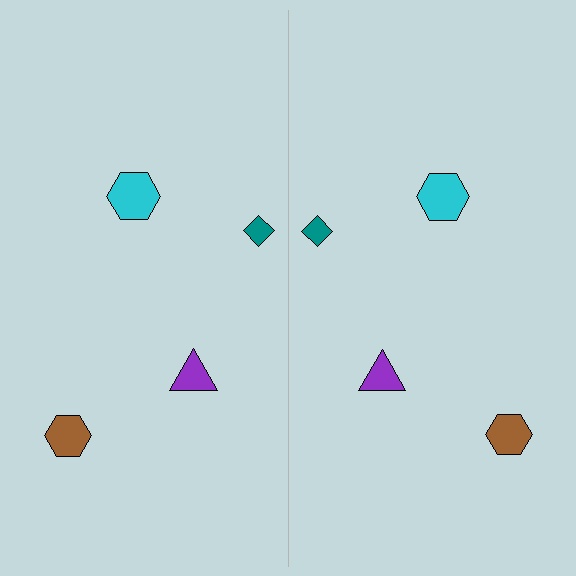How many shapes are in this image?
There are 8 shapes in this image.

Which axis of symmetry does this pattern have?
The pattern has a vertical axis of symmetry running through the center of the image.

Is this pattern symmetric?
Yes, this pattern has bilateral (reflection) symmetry.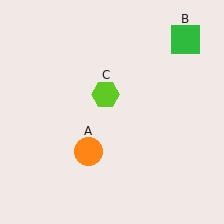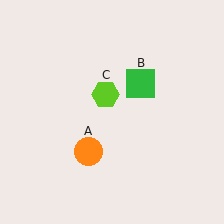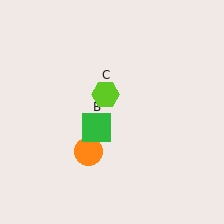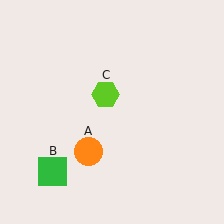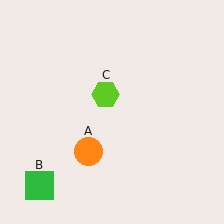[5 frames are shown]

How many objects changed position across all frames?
1 object changed position: green square (object B).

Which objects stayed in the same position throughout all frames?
Orange circle (object A) and lime hexagon (object C) remained stationary.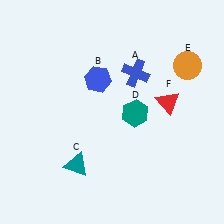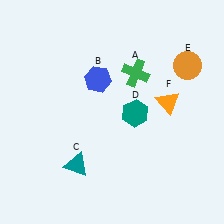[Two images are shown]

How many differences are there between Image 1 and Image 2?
There are 2 differences between the two images.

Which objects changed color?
A changed from blue to green. F changed from red to orange.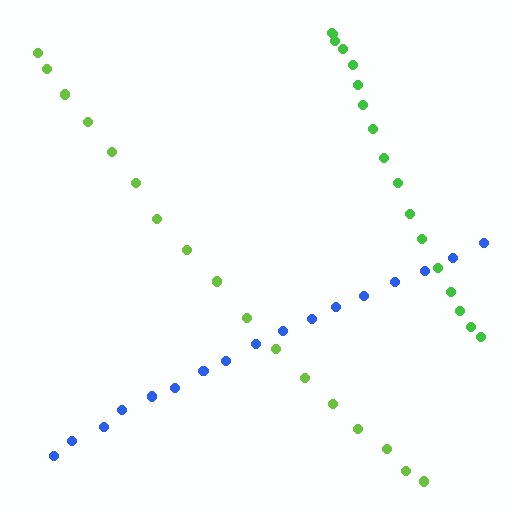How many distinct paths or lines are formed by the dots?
There are 3 distinct paths.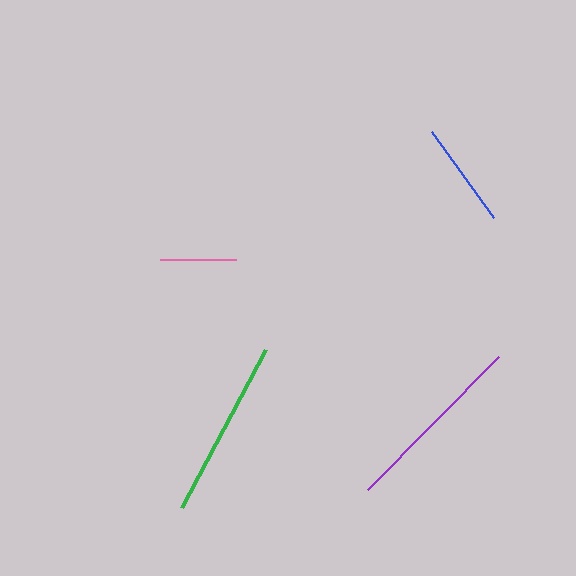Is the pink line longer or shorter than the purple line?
The purple line is longer than the pink line.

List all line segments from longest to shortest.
From longest to shortest: purple, green, blue, pink.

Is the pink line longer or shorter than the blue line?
The blue line is longer than the pink line.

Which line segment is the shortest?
The pink line is the shortest at approximately 75 pixels.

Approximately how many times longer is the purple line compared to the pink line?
The purple line is approximately 2.5 times the length of the pink line.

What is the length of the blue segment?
The blue segment is approximately 106 pixels long.